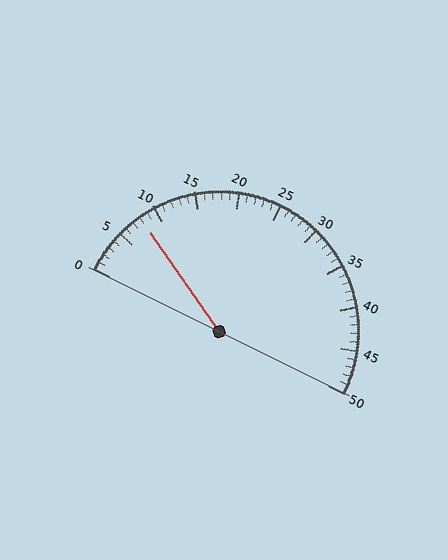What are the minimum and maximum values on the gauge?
The gauge ranges from 0 to 50.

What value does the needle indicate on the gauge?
The needle indicates approximately 8.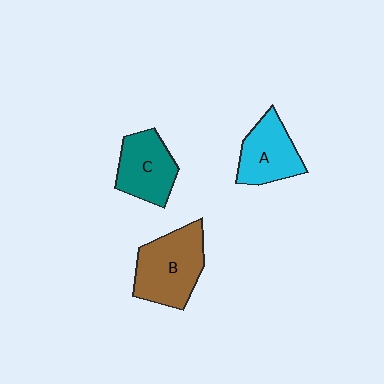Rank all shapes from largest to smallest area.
From largest to smallest: B (brown), C (teal), A (cyan).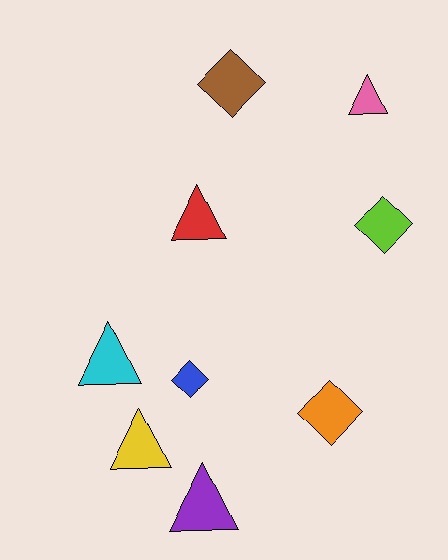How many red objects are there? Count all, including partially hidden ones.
There is 1 red object.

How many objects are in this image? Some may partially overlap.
There are 9 objects.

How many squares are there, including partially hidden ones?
There are no squares.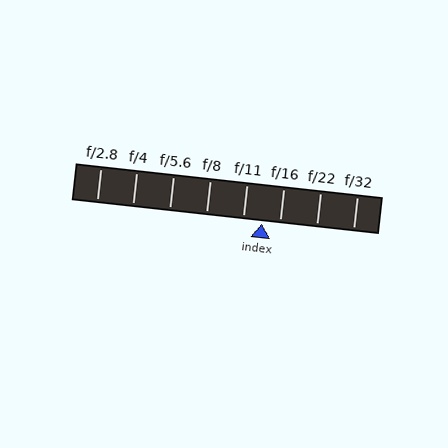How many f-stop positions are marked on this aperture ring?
There are 8 f-stop positions marked.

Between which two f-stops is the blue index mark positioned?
The index mark is between f/11 and f/16.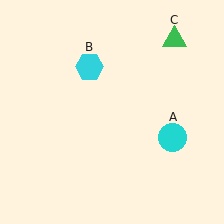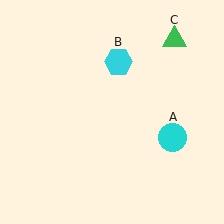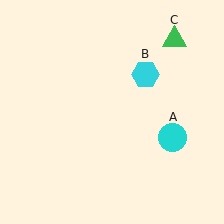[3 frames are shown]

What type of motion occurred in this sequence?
The cyan hexagon (object B) rotated clockwise around the center of the scene.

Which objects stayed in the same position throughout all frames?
Cyan circle (object A) and green triangle (object C) remained stationary.